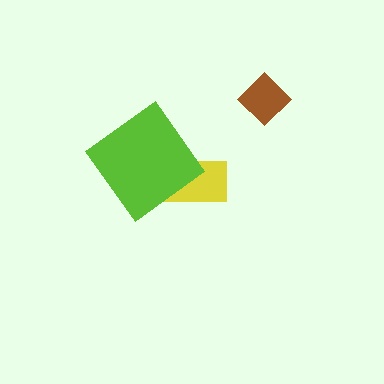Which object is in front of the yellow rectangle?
The lime diamond is in front of the yellow rectangle.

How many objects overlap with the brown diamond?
0 objects overlap with the brown diamond.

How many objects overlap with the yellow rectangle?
1 object overlaps with the yellow rectangle.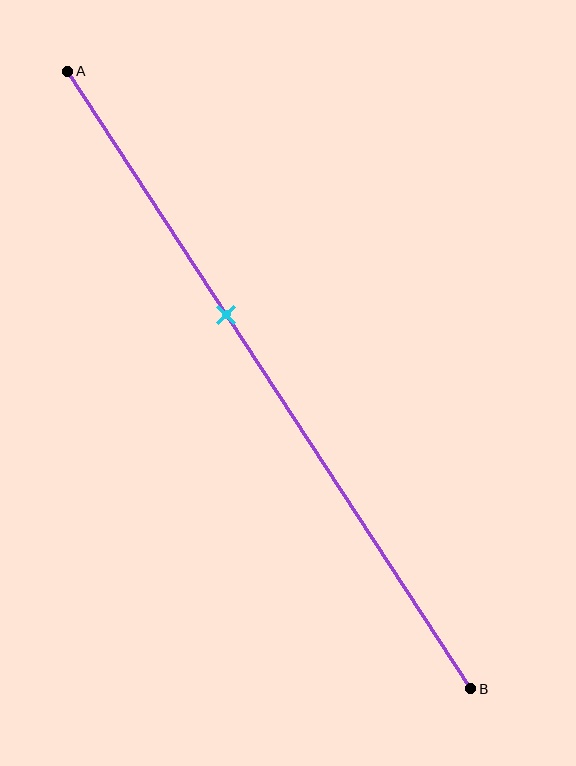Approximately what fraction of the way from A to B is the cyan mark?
The cyan mark is approximately 40% of the way from A to B.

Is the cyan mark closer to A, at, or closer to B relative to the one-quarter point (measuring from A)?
The cyan mark is closer to point B than the one-quarter point of segment AB.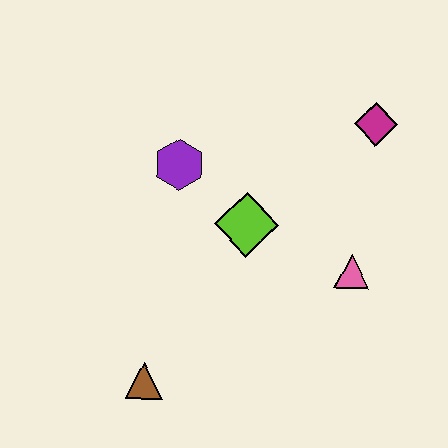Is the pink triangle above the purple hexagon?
No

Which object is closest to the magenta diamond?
The pink triangle is closest to the magenta diamond.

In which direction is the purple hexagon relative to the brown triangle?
The purple hexagon is above the brown triangle.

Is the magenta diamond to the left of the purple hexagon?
No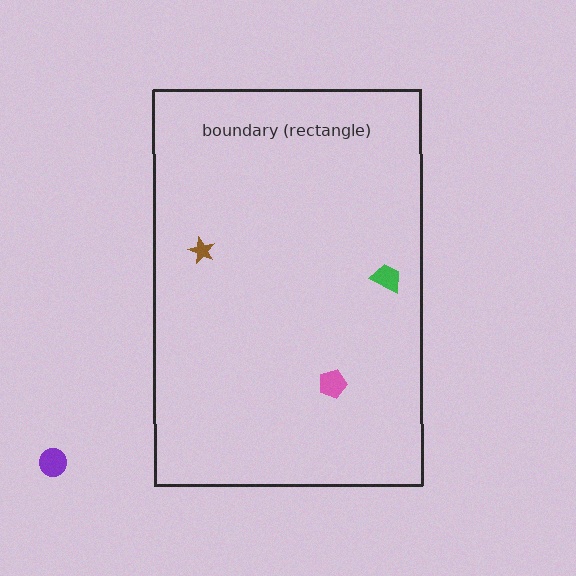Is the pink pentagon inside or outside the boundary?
Inside.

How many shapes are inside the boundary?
3 inside, 1 outside.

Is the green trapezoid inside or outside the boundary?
Inside.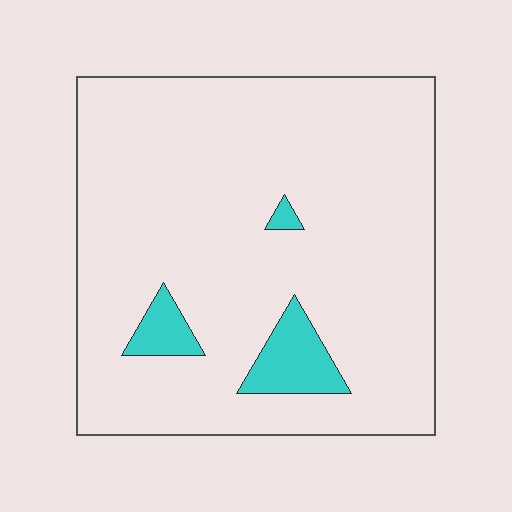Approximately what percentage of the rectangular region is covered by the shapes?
Approximately 10%.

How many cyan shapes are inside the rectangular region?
3.